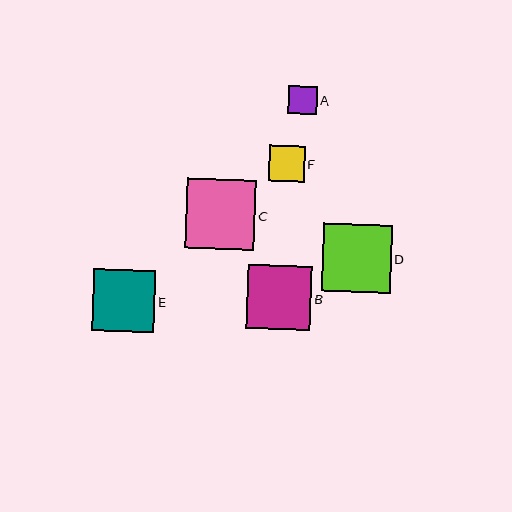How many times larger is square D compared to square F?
Square D is approximately 1.9 times the size of square F.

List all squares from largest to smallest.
From largest to smallest: C, D, B, E, F, A.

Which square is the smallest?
Square A is the smallest with a size of approximately 28 pixels.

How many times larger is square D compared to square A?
Square D is approximately 2.4 times the size of square A.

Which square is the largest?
Square C is the largest with a size of approximately 70 pixels.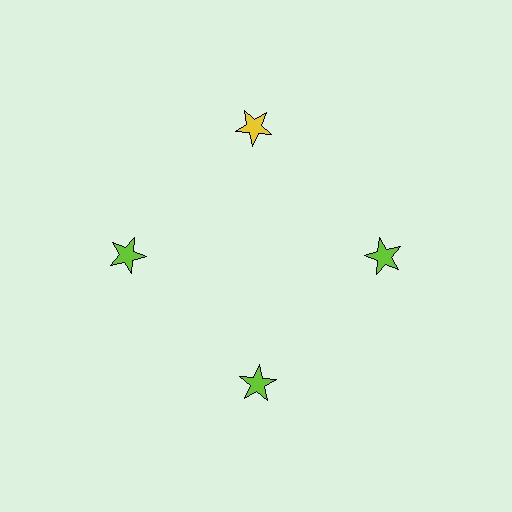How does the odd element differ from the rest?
It has a different color: yellow instead of lime.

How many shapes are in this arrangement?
There are 4 shapes arranged in a ring pattern.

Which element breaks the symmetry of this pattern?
The yellow star at roughly the 12 o'clock position breaks the symmetry. All other shapes are lime stars.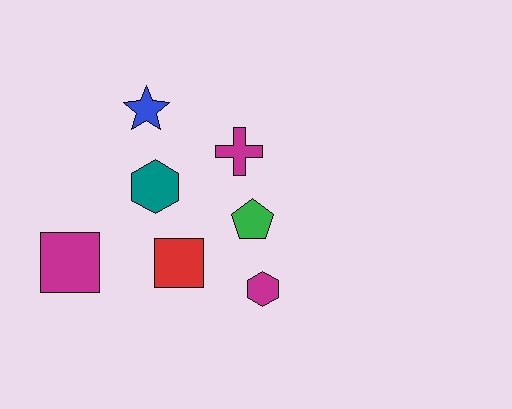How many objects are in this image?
There are 7 objects.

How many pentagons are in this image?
There is 1 pentagon.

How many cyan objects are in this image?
There are no cyan objects.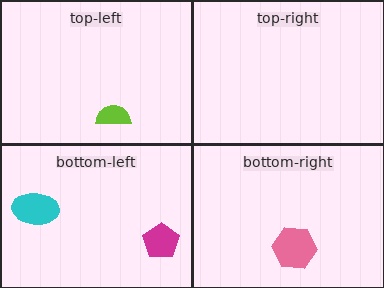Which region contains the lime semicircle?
The top-left region.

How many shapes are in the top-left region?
1.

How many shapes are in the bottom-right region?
1.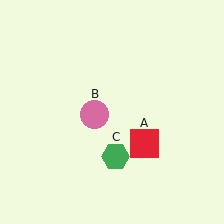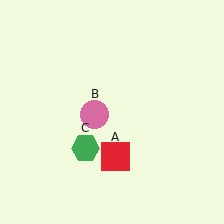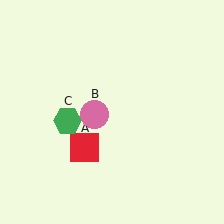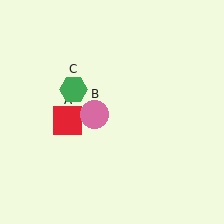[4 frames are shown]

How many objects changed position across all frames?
2 objects changed position: red square (object A), green hexagon (object C).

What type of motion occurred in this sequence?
The red square (object A), green hexagon (object C) rotated clockwise around the center of the scene.